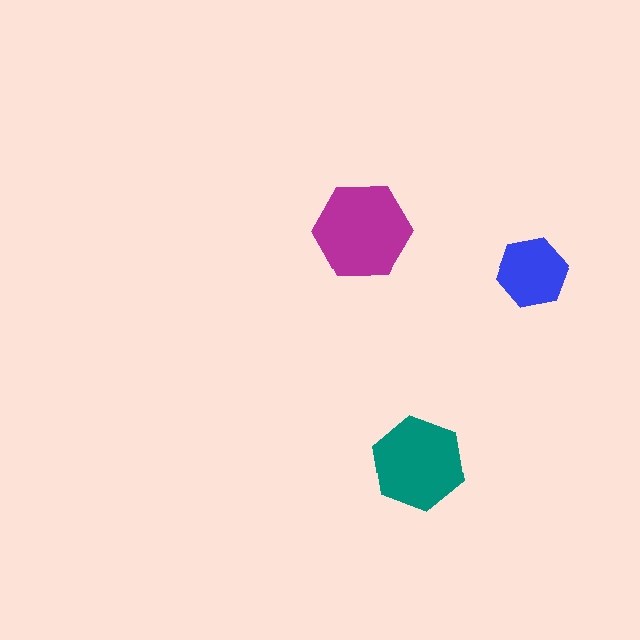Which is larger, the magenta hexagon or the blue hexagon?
The magenta one.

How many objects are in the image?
There are 3 objects in the image.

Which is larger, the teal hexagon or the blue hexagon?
The teal one.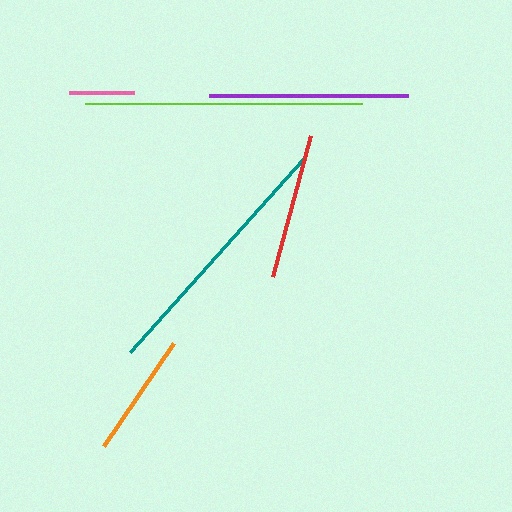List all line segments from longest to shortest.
From longest to shortest: lime, teal, purple, red, orange, pink.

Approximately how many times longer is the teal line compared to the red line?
The teal line is approximately 1.8 times the length of the red line.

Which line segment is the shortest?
The pink line is the shortest at approximately 64 pixels.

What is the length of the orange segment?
The orange segment is approximately 125 pixels long.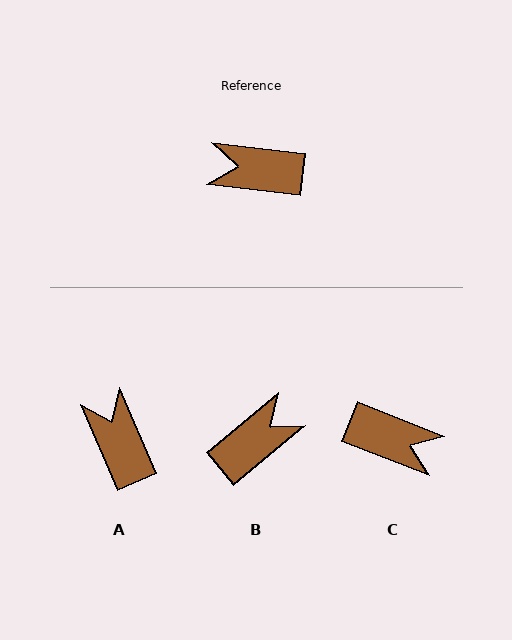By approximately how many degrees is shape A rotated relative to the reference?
Approximately 60 degrees clockwise.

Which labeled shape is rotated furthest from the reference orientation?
C, about 165 degrees away.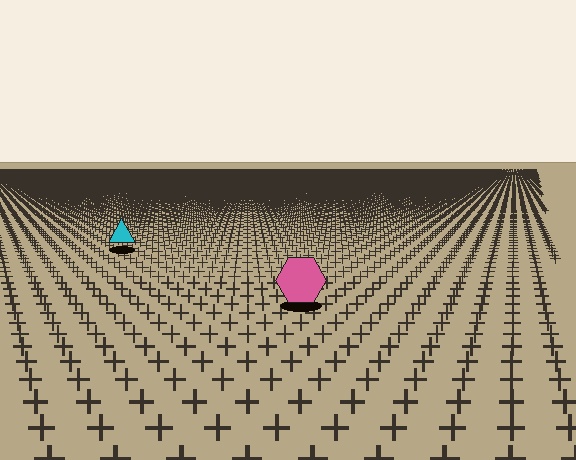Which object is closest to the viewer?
The pink hexagon is closest. The texture marks near it are larger and more spread out.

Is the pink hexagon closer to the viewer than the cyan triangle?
Yes. The pink hexagon is closer — you can tell from the texture gradient: the ground texture is coarser near it.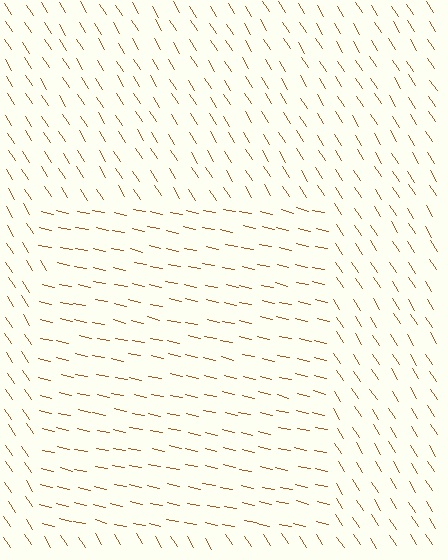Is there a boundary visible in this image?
Yes, there is a texture boundary formed by a change in line orientation.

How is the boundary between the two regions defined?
The boundary is defined purely by a change in line orientation (approximately 45 degrees difference). All lines are the same color and thickness.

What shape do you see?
I see a rectangle.